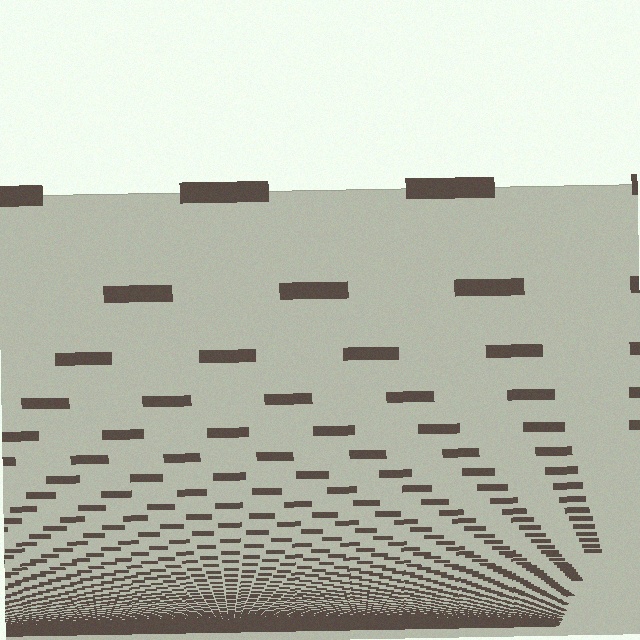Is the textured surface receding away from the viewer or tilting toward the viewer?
The surface appears to tilt toward the viewer. Texture elements get larger and sparser toward the top.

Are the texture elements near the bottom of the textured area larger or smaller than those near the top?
Smaller. The gradient is inverted — elements near the bottom are smaller and denser.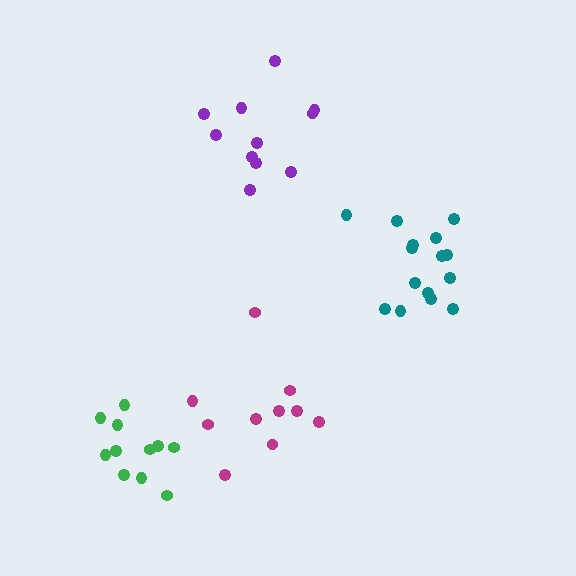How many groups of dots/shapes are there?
There are 4 groups.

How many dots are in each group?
Group 1: 10 dots, Group 2: 15 dots, Group 3: 11 dots, Group 4: 11 dots (47 total).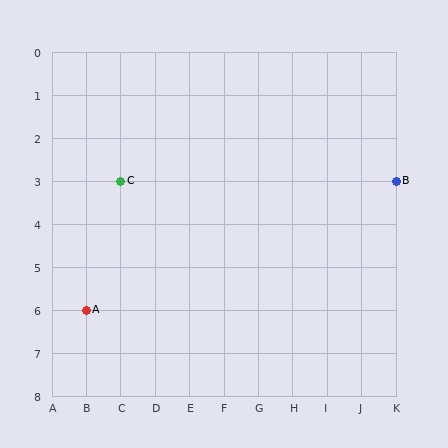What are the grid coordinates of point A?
Point A is at grid coordinates (B, 6).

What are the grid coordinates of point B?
Point B is at grid coordinates (K, 3).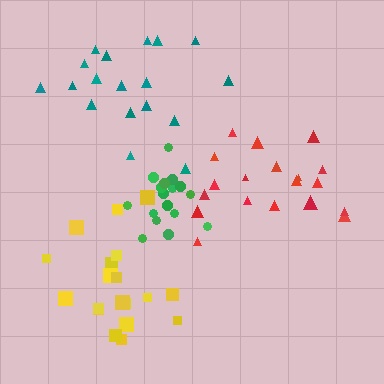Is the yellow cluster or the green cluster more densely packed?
Green.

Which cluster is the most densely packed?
Green.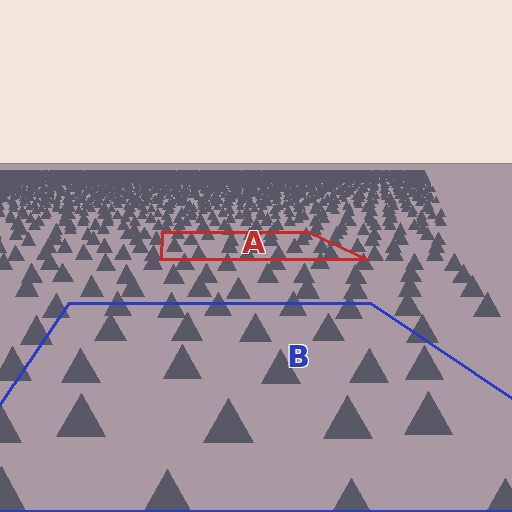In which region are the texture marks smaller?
The texture marks are smaller in region A, because it is farther away.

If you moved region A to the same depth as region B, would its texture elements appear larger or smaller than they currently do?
They would appear larger. At a closer depth, the same texture elements are projected at a bigger on-screen size.